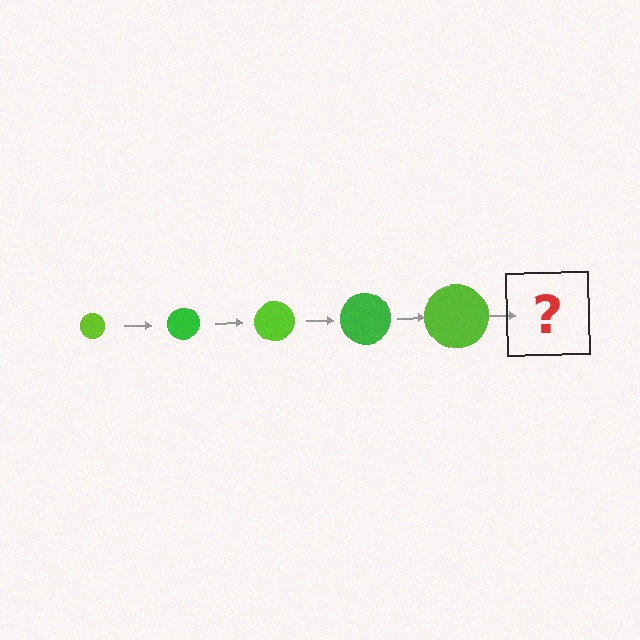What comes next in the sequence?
The next element should be a green circle, larger than the previous one.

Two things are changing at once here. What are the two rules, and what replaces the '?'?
The two rules are that the circle grows larger each step and the color cycles through lime and green. The '?' should be a green circle, larger than the previous one.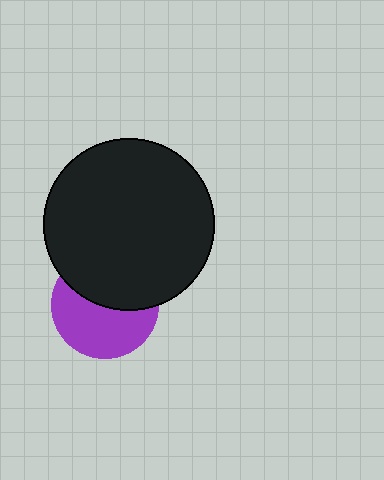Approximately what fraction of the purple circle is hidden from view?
Roughly 46% of the purple circle is hidden behind the black circle.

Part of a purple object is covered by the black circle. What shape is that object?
It is a circle.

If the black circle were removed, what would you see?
You would see the complete purple circle.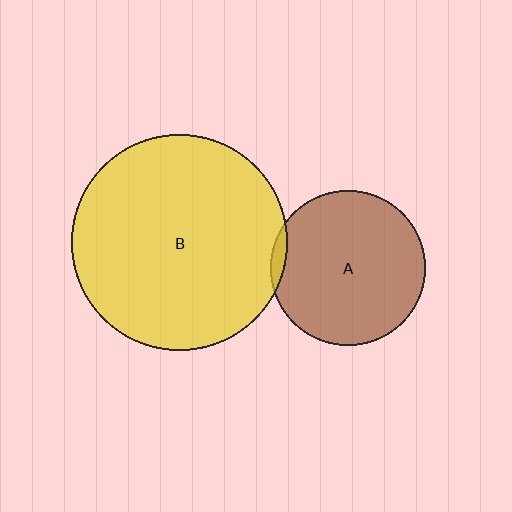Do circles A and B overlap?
Yes.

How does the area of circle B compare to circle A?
Approximately 1.9 times.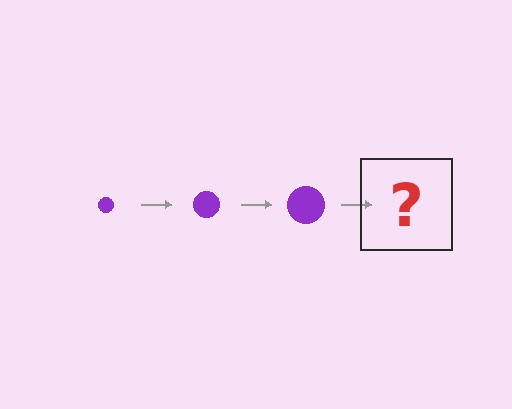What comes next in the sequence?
The next element should be a purple circle, larger than the previous one.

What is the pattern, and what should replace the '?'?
The pattern is that the circle gets progressively larger each step. The '?' should be a purple circle, larger than the previous one.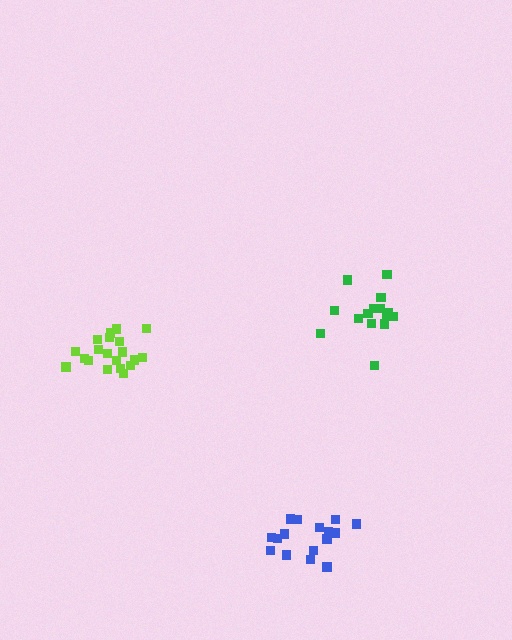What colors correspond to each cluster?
The clusters are colored: blue, lime, green.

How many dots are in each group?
Group 1: 16 dots, Group 2: 20 dots, Group 3: 15 dots (51 total).